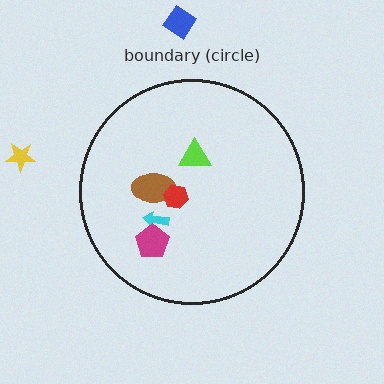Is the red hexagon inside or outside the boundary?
Inside.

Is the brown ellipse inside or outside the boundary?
Inside.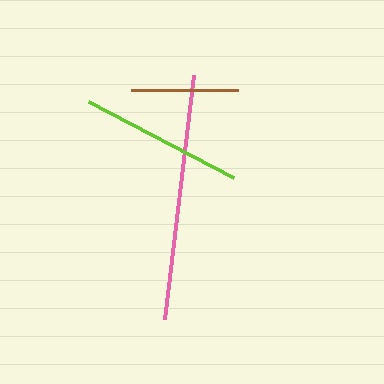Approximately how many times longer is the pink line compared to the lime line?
The pink line is approximately 1.5 times the length of the lime line.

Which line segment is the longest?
The pink line is the longest at approximately 245 pixels.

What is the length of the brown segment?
The brown segment is approximately 107 pixels long.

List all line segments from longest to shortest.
From longest to shortest: pink, lime, brown.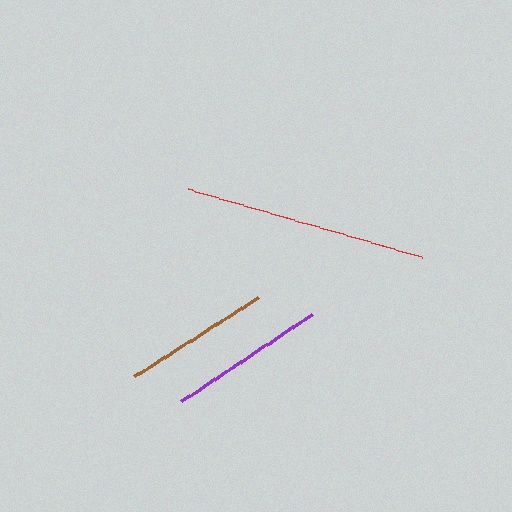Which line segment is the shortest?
The brown line is the shortest at approximately 148 pixels.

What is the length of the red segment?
The red segment is approximately 244 pixels long.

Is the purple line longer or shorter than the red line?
The red line is longer than the purple line.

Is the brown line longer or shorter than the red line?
The red line is longer than the brown line.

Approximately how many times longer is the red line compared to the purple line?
The red line is approximately 1.6 times the length of the purple line.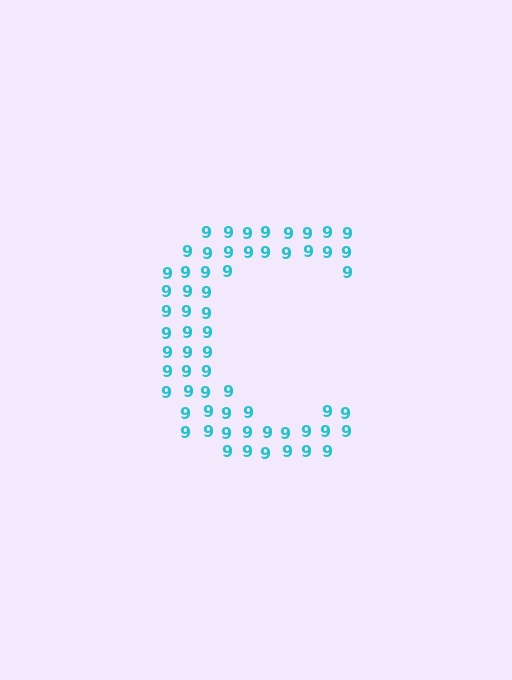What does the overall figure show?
The overall figure shows the letter C.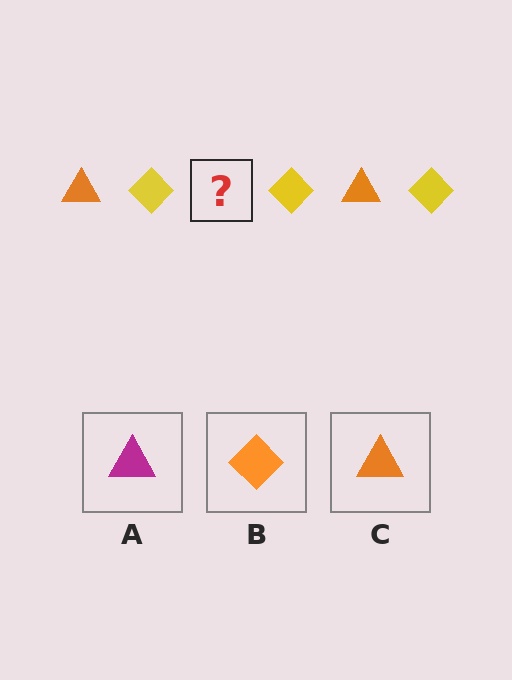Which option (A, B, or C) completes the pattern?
C.